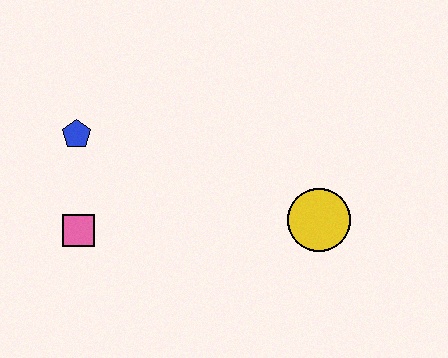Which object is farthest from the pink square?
The yellow circle is farthest from the pink square.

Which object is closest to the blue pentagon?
The pink square is closest to the blue pentagon.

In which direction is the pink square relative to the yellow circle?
The pink square is to the left of the yellow circle.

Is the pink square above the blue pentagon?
No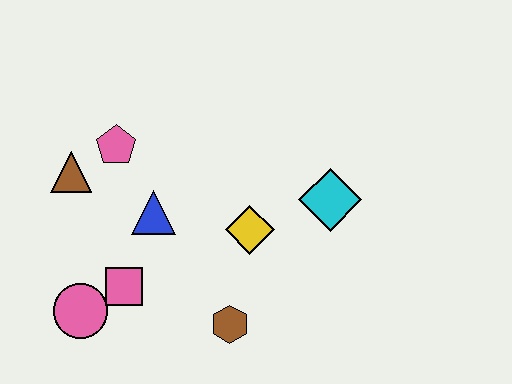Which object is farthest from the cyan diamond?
The pink circle is farthest from the cyan diamond.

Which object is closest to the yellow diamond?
The cyan diamond is closest to the yellow diamond.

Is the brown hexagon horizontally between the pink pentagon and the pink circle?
No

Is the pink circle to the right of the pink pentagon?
No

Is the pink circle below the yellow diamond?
Yes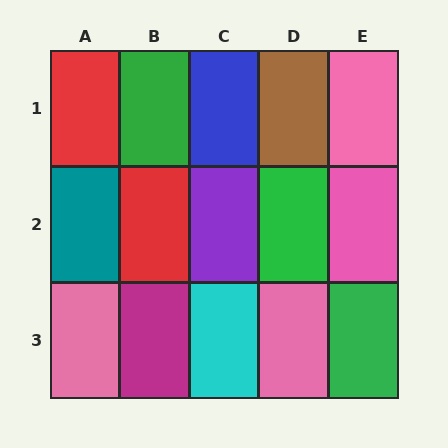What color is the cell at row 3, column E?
Green.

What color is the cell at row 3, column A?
Pink.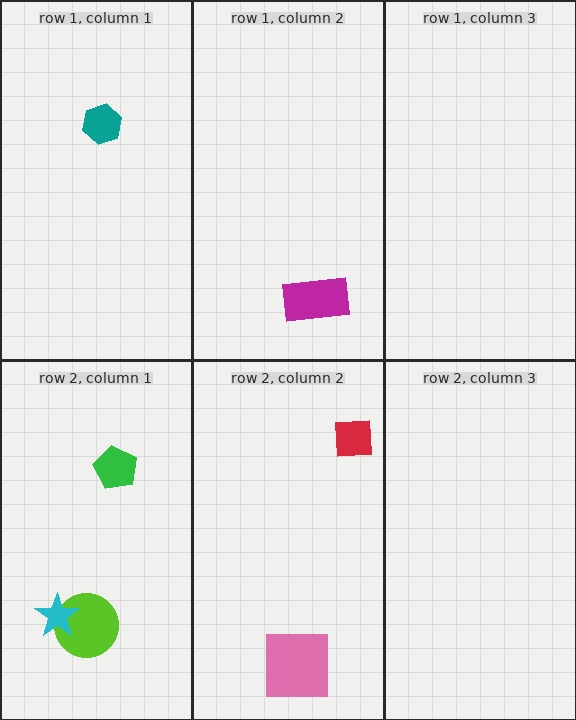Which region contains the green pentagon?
The row 2, column 1 region.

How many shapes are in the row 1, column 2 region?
1.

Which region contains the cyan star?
The row 2, column 1 region.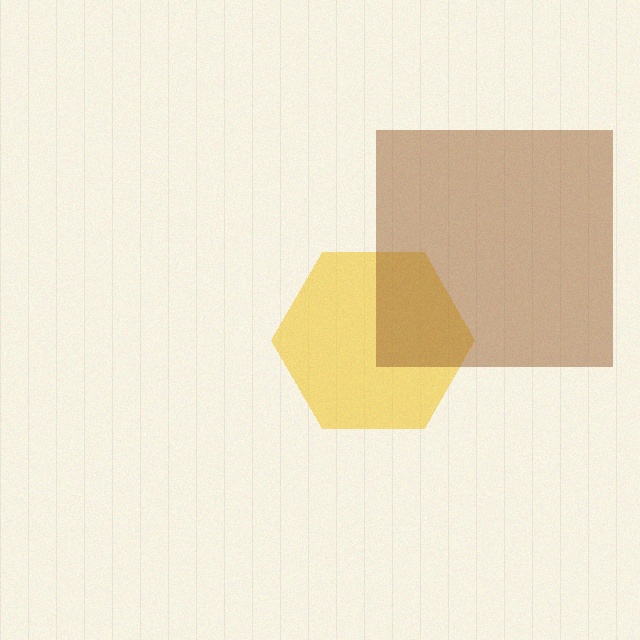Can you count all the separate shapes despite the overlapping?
Yes, there are 2 separate shapes.